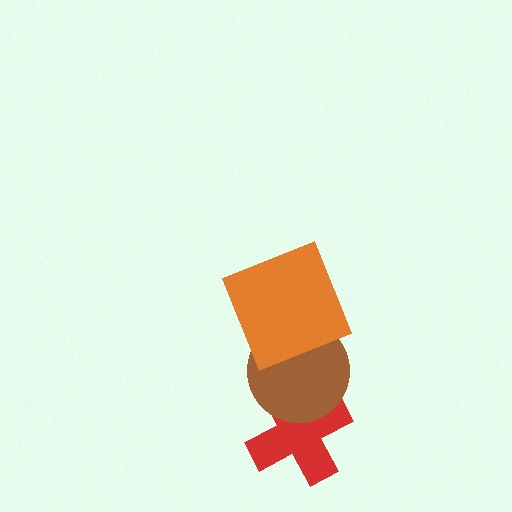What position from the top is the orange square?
The orange square is 1st from the top.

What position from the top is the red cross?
The red cross is 3rd from the top.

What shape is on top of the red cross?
The brown circle is on top of the red cross.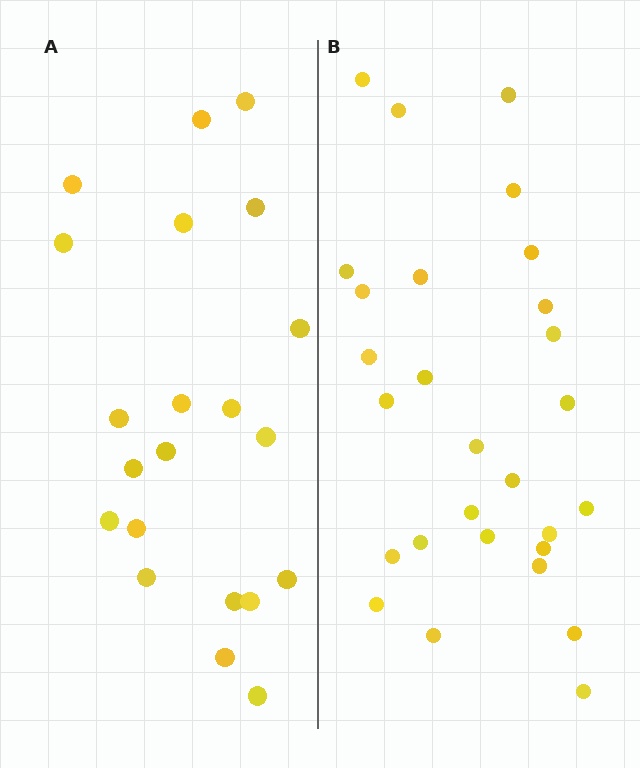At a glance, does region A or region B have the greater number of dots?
Region B (the right region) has more dots.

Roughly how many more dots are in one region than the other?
Region B has roughly 8 or so more dots than region A.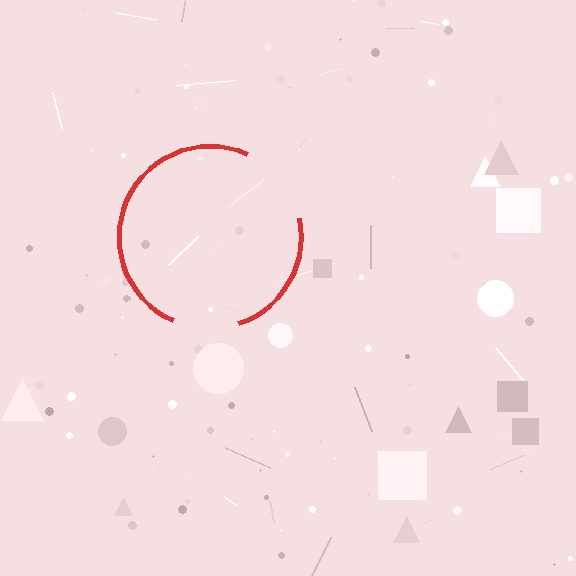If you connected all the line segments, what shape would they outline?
They would outline a circle.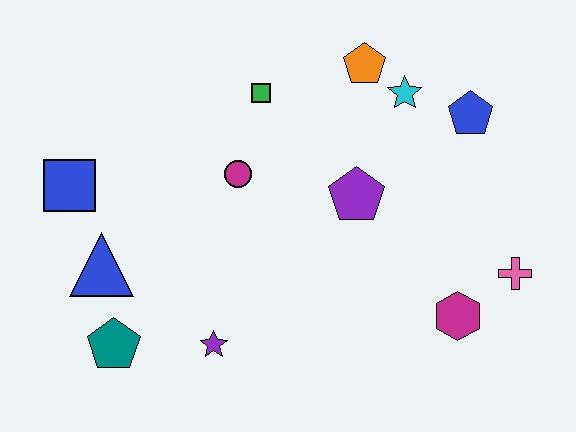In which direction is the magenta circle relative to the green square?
The magenta circle is below the green square.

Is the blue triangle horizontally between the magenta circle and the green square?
No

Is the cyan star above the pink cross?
Yes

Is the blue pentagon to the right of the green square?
Yes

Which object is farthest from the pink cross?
The blue square is farthest from the pink cross.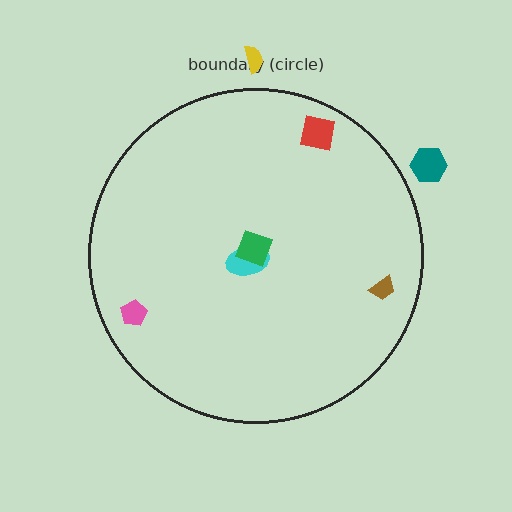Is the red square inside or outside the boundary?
Inside.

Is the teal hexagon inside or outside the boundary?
Outside.